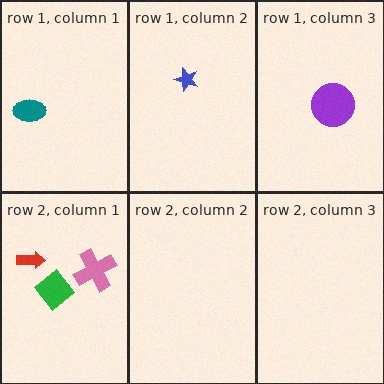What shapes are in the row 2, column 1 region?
The red arrow, the green diamond, the pink cross.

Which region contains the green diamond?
The row 2, column 1 region.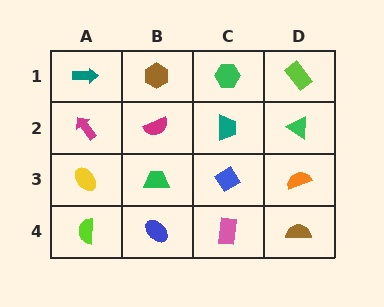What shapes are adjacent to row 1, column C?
A teal trapezoid (row 2, column C), a brown hexagon (row 1, column B), a lime rectangle (row 1, column D).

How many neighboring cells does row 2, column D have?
3.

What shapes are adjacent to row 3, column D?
A green triangle (row 2, column D), a brown semicircle (row 4, column D), a blue diamond (row 3, column C).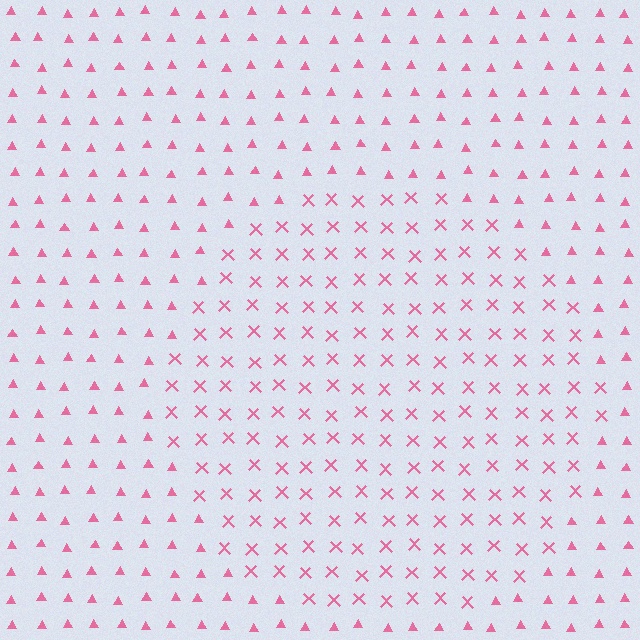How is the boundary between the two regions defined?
The boundary is defined by a change in element shape: X marks inside vs. triangles outside. All elements share the same color and spacing.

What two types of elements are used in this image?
The image uses X marks inside the circle region and triangles outside it.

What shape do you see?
I see a circle.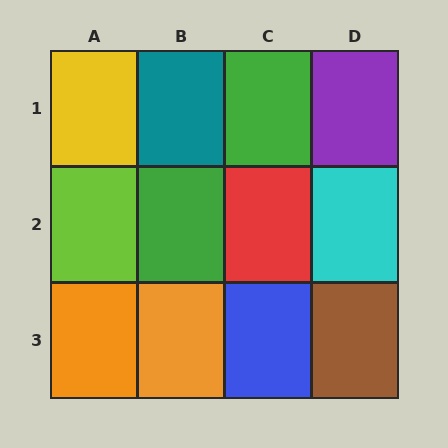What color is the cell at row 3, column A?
Orange.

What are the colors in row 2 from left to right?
Lime, green, red, cyan.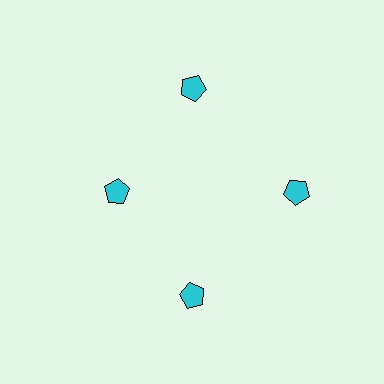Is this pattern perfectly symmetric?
No. The 4 cyan pentagons are arranged in a ring, but one element near the 9 o'clock position is pulled inward toward the center, breaking the 4-fold rotational symmetry.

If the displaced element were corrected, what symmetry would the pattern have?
It would have 4-fold rotational symmetry — the pattern would map onto itself every 90 degrees.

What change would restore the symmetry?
The symmetry would be restored by moving it outward, back onto the ring so that all 4 pentagons sit at equal angles and equal distance from the center.